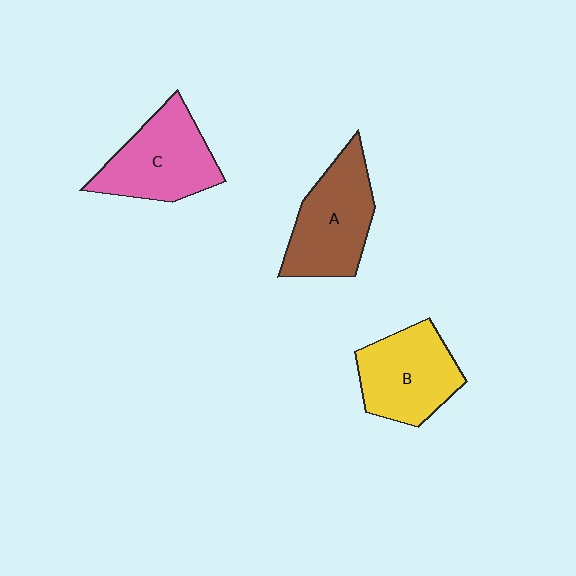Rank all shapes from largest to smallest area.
From largest to smallest: A (brown), C (pink), B (yellow).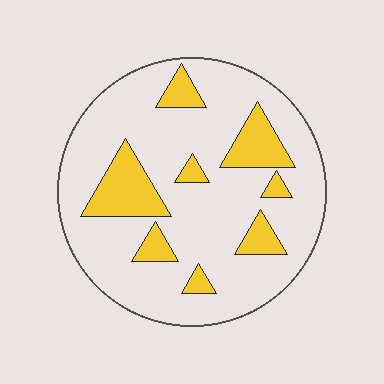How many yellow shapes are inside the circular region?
8.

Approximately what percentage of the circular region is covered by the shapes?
Approximately 20%.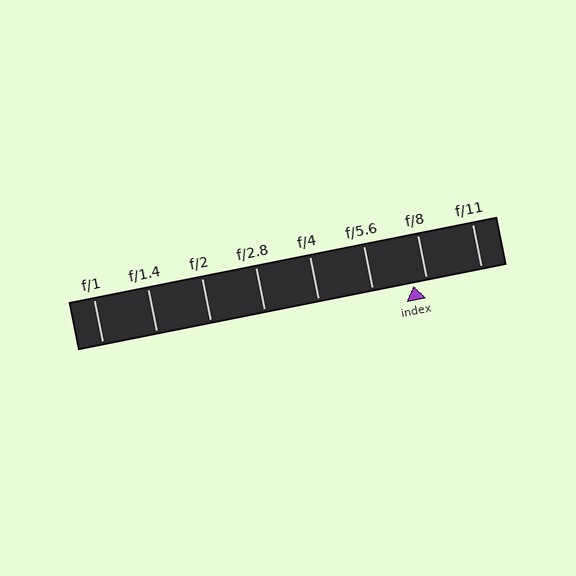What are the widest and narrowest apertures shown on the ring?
The widest aperture shown is f/1 and the narrowest is f/11.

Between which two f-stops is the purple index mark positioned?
The index mark is between f/5.6 and f/8.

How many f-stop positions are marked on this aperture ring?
There are 8 f-stop positions marked.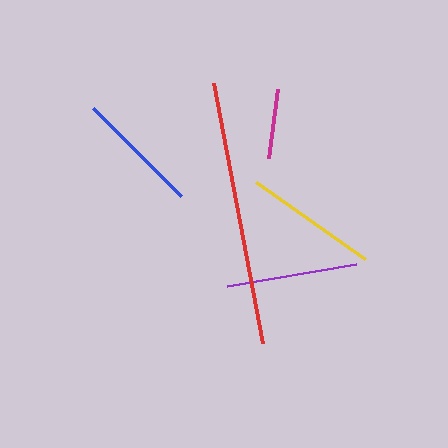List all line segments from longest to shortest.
From longest to shortest: red, yellow, purple, blue, magenta.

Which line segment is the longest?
The red line is the longest at approximately 265 pixels.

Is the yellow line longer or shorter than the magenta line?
The yellow line is longer than the magenta line.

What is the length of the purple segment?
The purple segment is approximately 132 pixels long.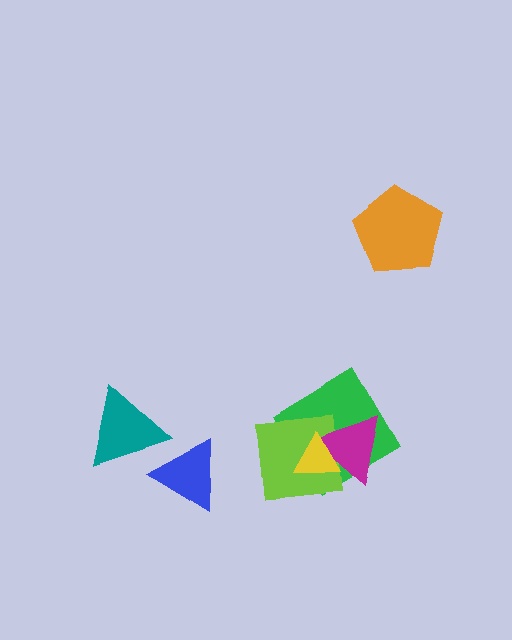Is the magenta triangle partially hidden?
Yes, it is partially covered by another shape.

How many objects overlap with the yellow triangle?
3 objects overlap with the yellow triangle.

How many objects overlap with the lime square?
3 objects overlap with the lime square.